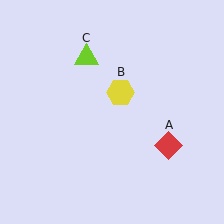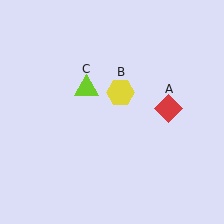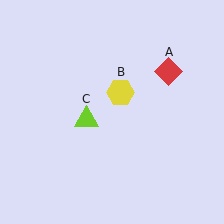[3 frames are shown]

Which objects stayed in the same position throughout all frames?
Yellow hexagon (object B) remained stationary.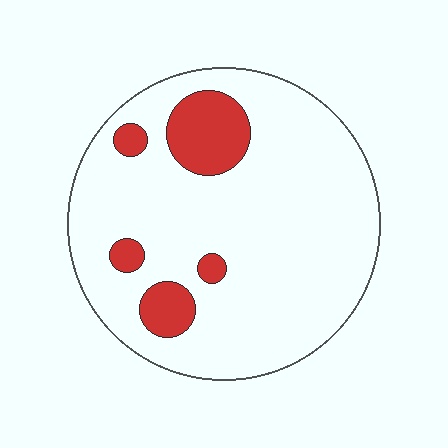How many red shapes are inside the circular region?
5.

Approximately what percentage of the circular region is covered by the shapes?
Approximately 15%.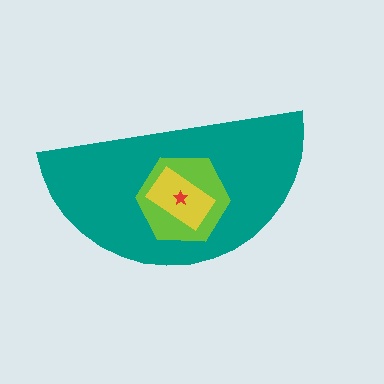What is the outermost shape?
The teal semicircle.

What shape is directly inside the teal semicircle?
The lime hexagon.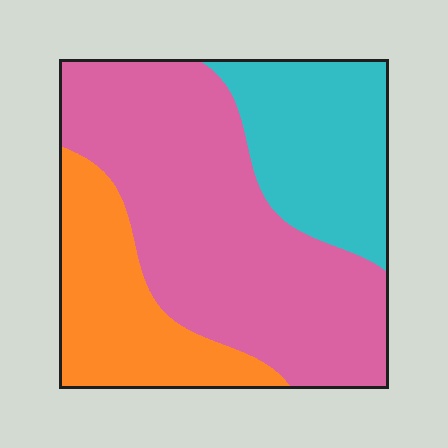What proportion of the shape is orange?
Orange covers roughly 25% of the shape.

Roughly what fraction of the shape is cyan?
Cyan takes up about one quarter (1/4) of the shape.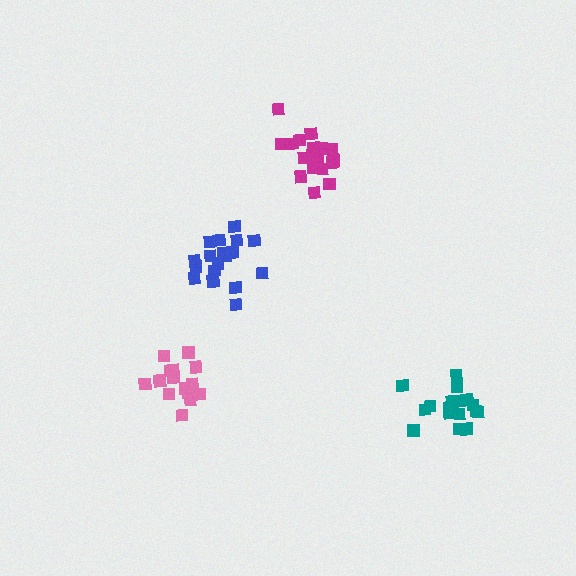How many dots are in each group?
Group 1: 17 dots, Group 2: 17 dots, Group 3: 18 dots, Group 4: 19 dots (71 total).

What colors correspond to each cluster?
The clusters are colored: pink, teal, blue, magenta.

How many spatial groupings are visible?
There are 4 spatial groupings.